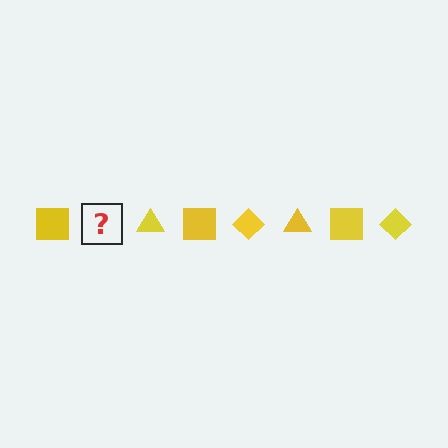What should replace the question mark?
The question mark should be replaced with a yellow diamond.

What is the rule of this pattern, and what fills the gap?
The rule is that the pattern cycles through square, diamond, triangle shapes in yellow. The gap should be filled with a yellow diamond.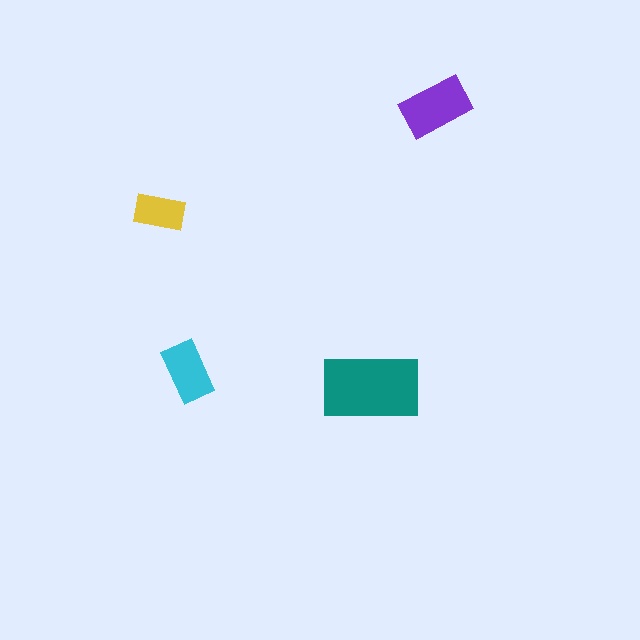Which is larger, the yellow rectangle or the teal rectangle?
The teal one.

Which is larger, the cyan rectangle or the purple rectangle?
The purple one.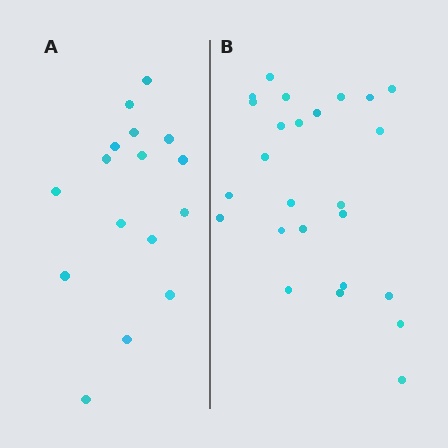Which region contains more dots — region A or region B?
Region B (the right region) has more dots.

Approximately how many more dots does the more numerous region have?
Region B has roughly 8 or so more dots than region A.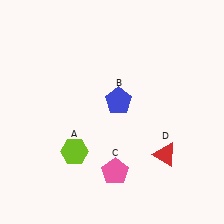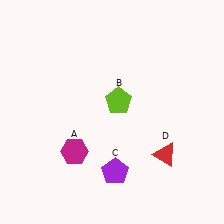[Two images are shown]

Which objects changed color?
A changed from lime to magenta. B changed from blue to lime. C changed from pink to purple.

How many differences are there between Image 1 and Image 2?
There are 3 differences between the two images.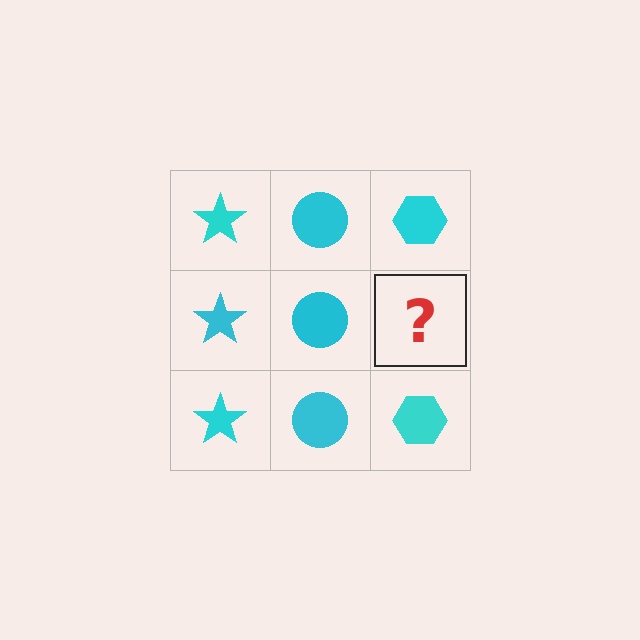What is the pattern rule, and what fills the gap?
The rule is that each column has a consistent shape. The gap should be filled with a cyan hexagon.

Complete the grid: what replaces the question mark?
The question mark should be replaced with a cyan hexagon.